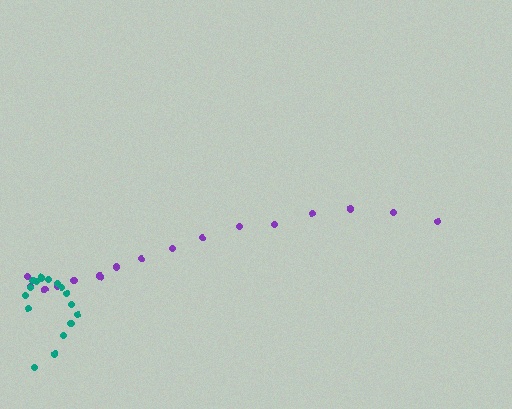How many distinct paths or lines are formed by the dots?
There are 2 distinct paths.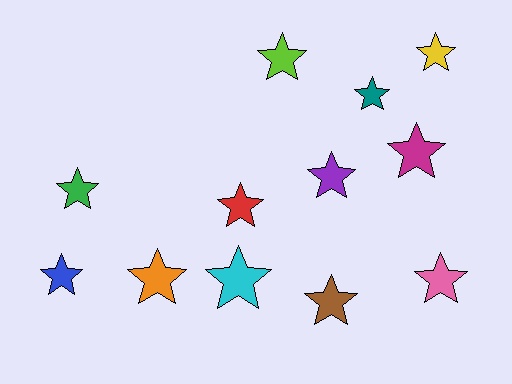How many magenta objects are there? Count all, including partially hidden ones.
There is 1 magenta object.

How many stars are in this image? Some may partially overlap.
There are 12 stars.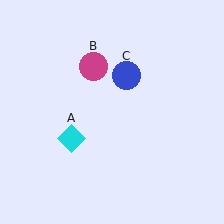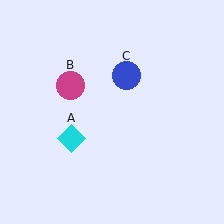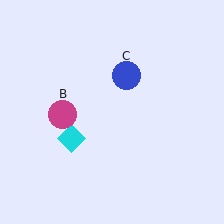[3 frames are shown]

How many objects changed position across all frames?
1 object changed position: magenta circle (object B).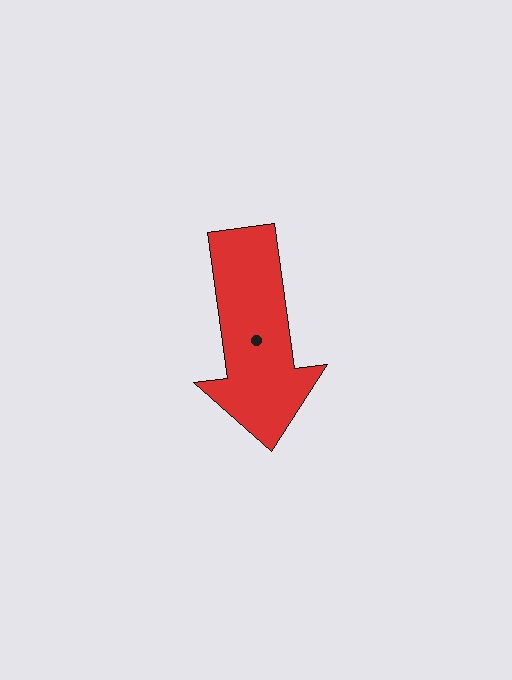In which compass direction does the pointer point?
South.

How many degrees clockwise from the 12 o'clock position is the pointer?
Approximately 172 degrees.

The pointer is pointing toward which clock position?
Roughly 6 o'clock.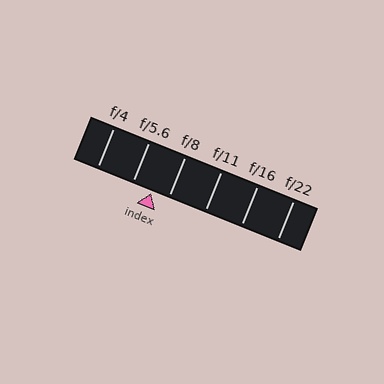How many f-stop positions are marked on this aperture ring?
There are 6 f-stop positions marked.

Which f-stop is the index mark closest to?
The index mark is closest to f/8.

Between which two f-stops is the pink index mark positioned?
The index mark is between f/5.6 and f/8.